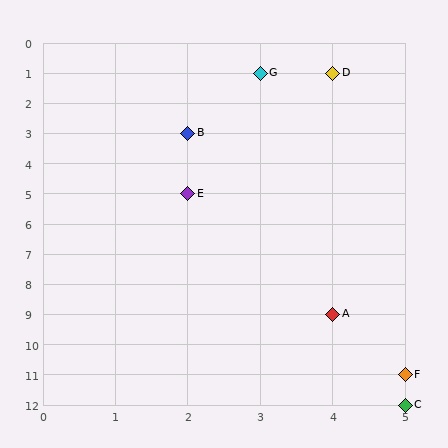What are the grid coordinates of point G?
Point G is at grid coordinates (3, 1).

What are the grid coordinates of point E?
Point E is at grid coordinates (2, 5).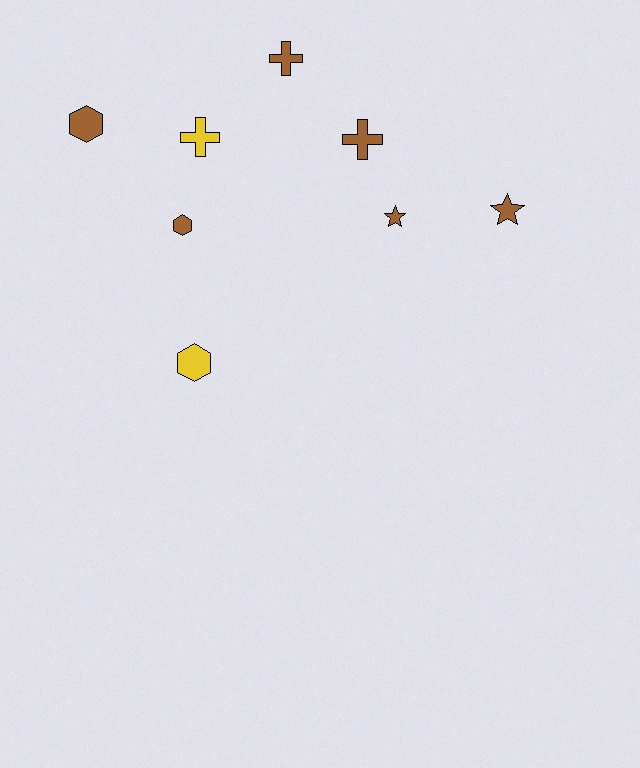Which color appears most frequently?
Brown, with 6 objects.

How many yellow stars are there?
There are no yellow stars.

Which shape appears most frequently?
Hexagon, with 3 objects.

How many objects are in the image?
There are 8 objects.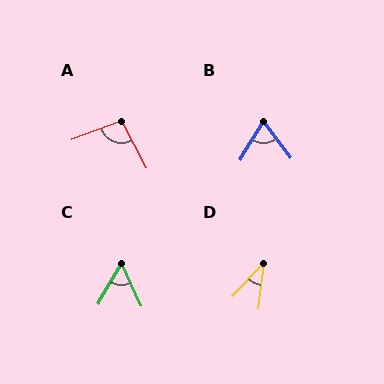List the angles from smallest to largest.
D (37°), C (55°), B (68°), A (97°).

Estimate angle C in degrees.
Approximately 55 degrees.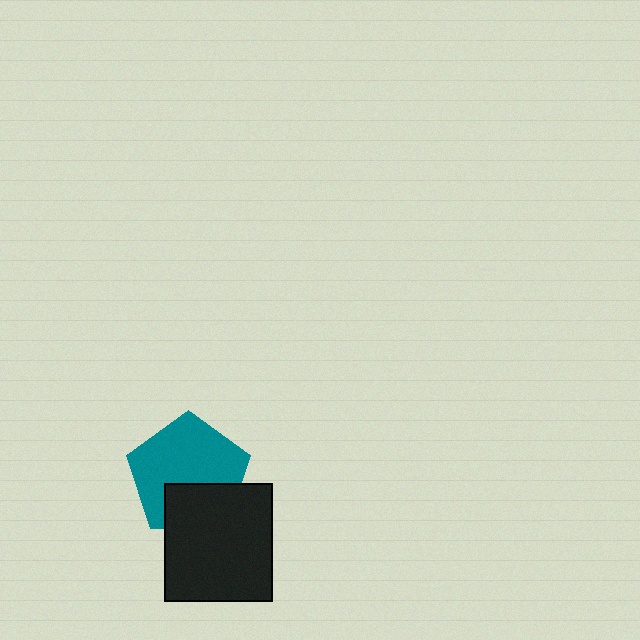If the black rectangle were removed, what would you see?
You would see the complete teal pentagon.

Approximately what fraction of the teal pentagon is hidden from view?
Roughly 32% of the teal pentagon is hidden behind the black rectangle.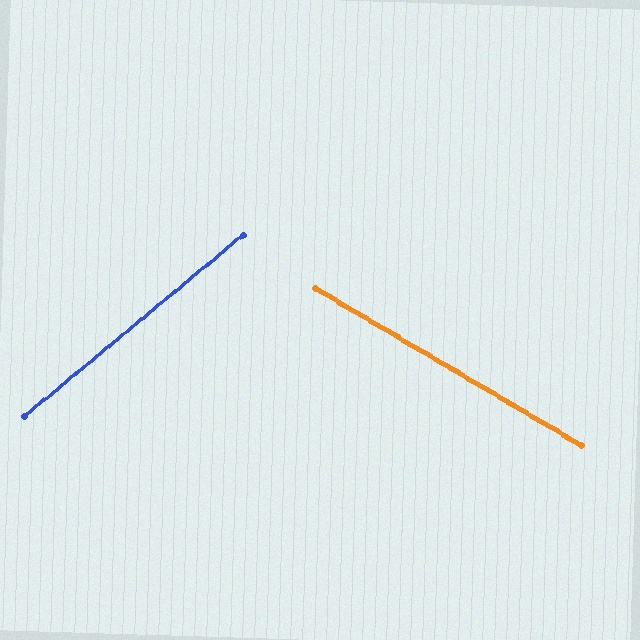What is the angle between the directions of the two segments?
Approximately 70 degrees.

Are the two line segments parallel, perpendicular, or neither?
Neither parallel nor perpendicular — they differ by about 70°.